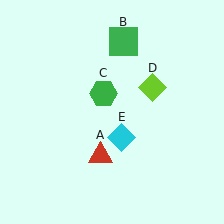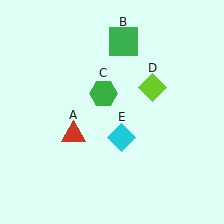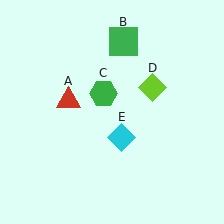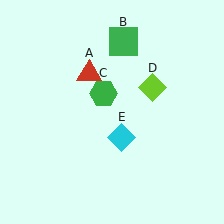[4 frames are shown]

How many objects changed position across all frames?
1 object changed position: red triangle (object A).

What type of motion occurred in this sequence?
The red triangle (object A) rotated clockwise around the center of the scene.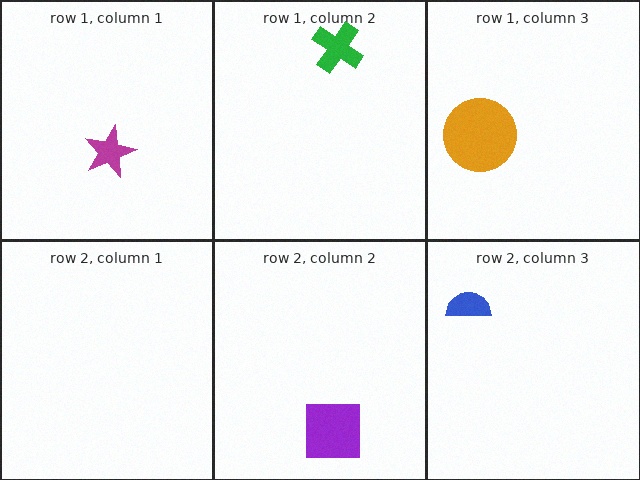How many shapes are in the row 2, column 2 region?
1.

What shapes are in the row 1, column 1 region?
The magenta star.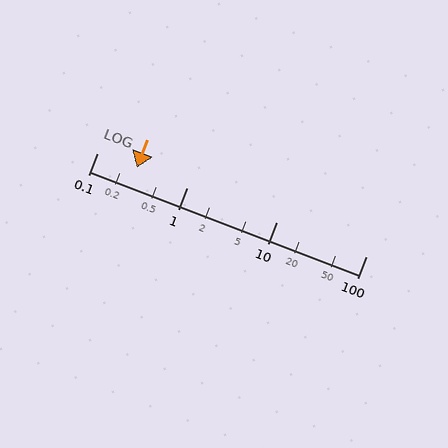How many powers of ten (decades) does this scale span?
The scale spans 3 decades, from 0.1 to 100.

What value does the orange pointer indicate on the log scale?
The pointer indicates approximately 0.28.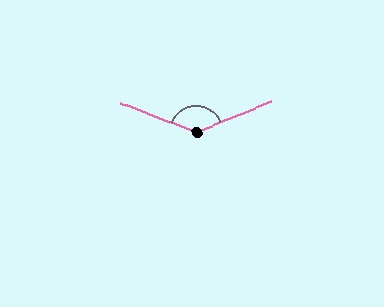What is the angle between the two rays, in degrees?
Approximately 137 degrees.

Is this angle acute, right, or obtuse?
It is obtuse.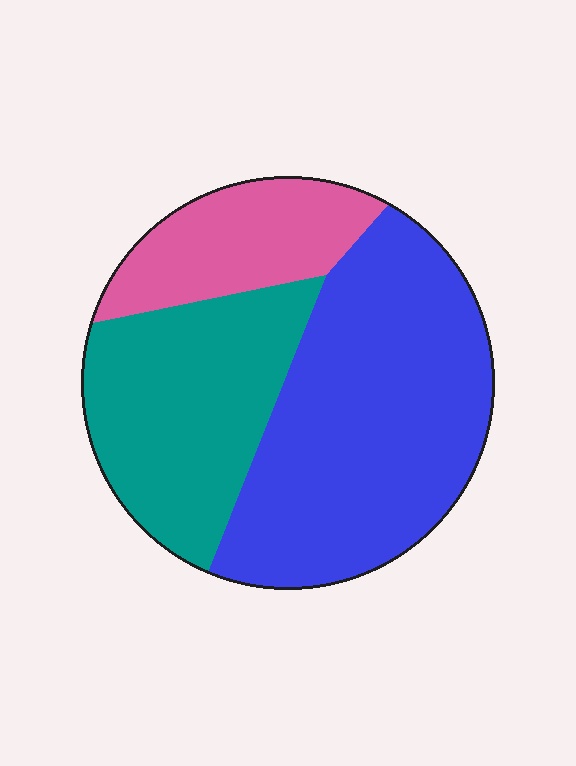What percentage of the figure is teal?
Teal takes up about one third (1/3) of the figure.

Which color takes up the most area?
Blue, at roughly 50%.